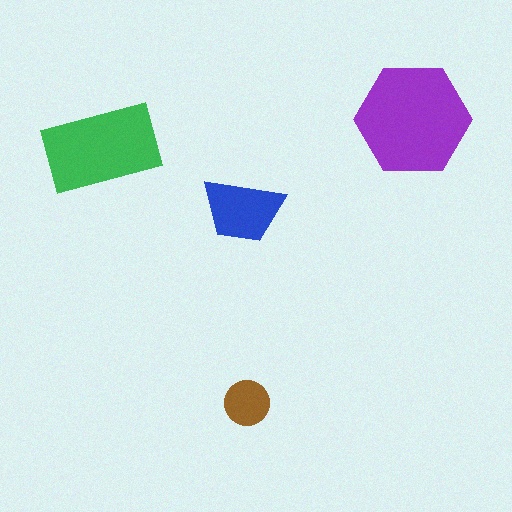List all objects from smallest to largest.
The brown circle, the blue trapezoid, the green rectangle, the purple hexagon.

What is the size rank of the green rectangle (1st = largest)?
2nd.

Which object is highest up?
The purple hexagon is topmost.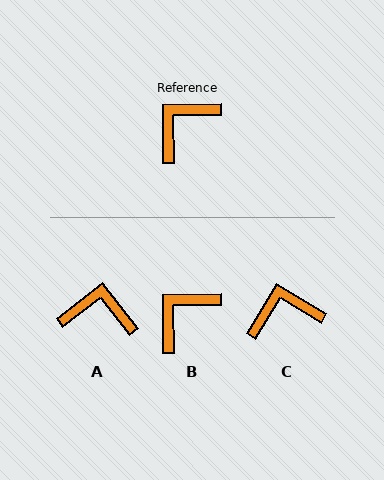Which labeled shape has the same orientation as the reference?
B.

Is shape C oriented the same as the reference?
No, it is off by about 31 degrees.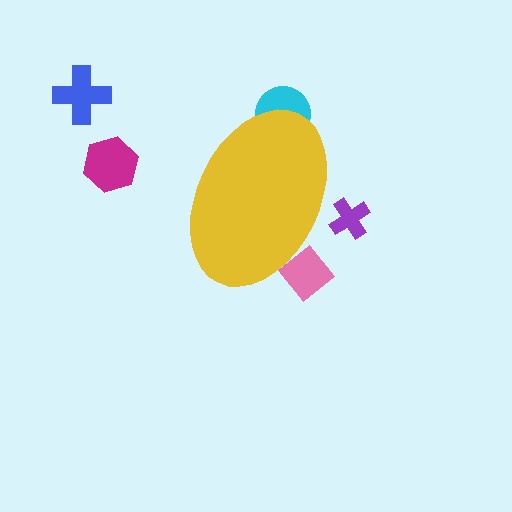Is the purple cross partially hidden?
Yes, the purple cross is partially hidden behind the yellow ellipse.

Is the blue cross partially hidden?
No, the blue cross is fully visible.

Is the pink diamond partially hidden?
Yes, the pink diamond is partially hidden behind the yellow ellipse.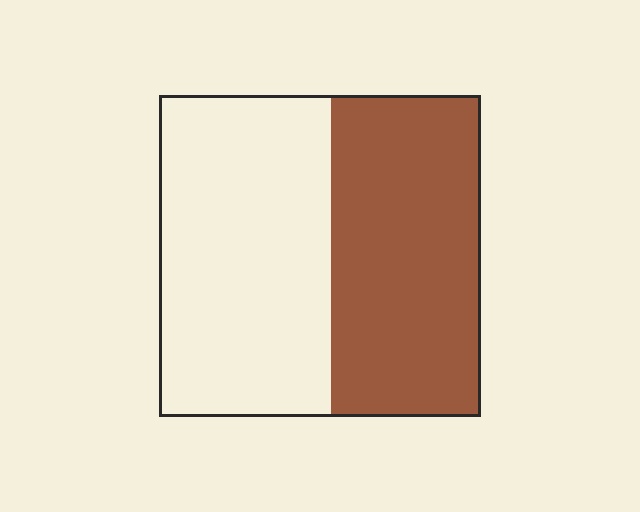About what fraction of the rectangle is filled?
About one half (1/2).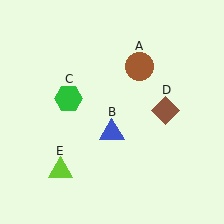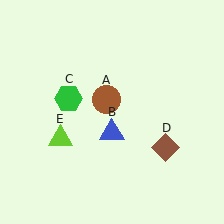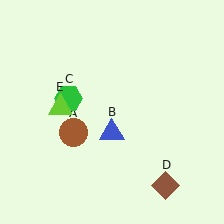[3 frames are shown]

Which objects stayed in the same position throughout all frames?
Blue triangle (object B) and green hexagon (object C) remained stationary.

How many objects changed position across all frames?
3 objects changed position: brown circle (object A), brown diamond (object D), lime triangle (object E).